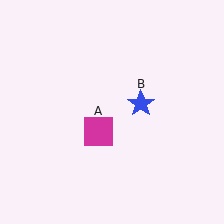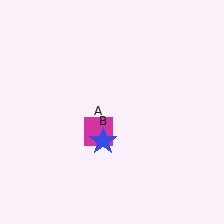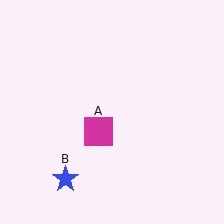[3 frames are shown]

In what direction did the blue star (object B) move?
The blue star (object B) moved down and to the left.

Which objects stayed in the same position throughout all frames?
Magenta square (object A) remained stationary.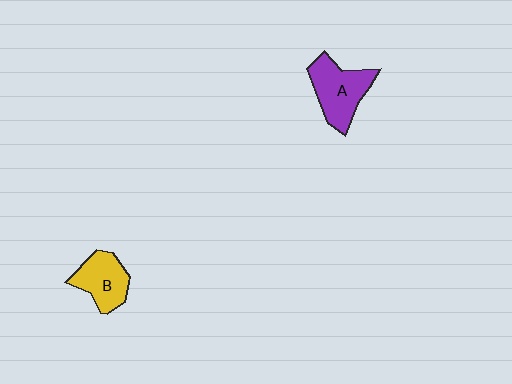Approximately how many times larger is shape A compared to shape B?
Approximately 1.3 times.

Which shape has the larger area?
Shape A (purple).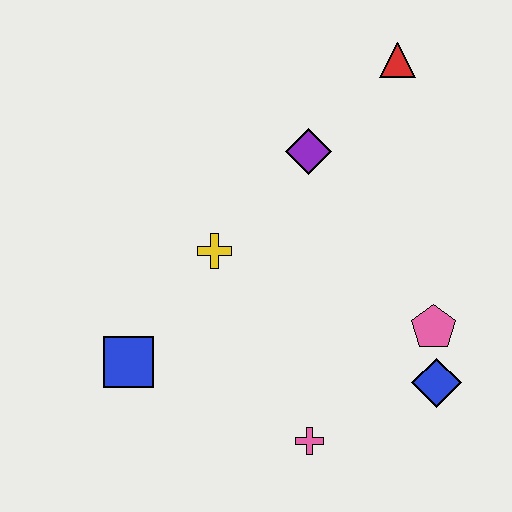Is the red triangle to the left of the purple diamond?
No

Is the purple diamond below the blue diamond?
No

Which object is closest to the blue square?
The yellow cross is closest to the blue square.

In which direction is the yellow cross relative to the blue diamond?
The yellow cross is to the left of the blue diamond.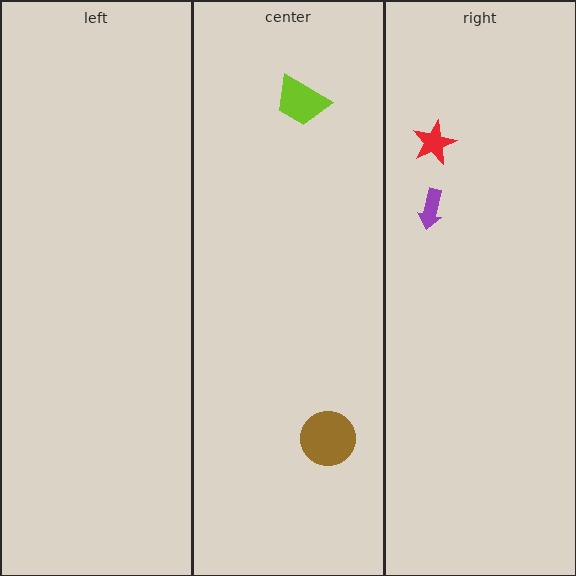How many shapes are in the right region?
2.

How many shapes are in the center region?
2.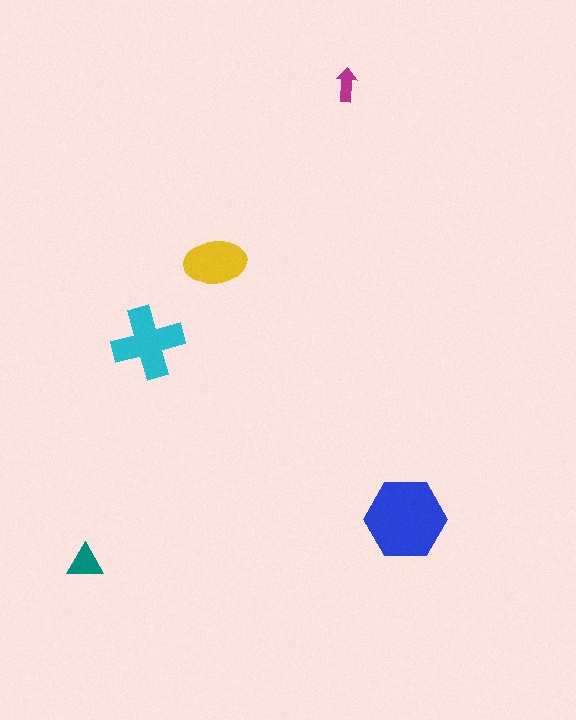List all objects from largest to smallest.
The blue hexagon, the cyan cross, the yellow ellipse, the teal triangle, the magenta arrow.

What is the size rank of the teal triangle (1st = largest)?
4th.